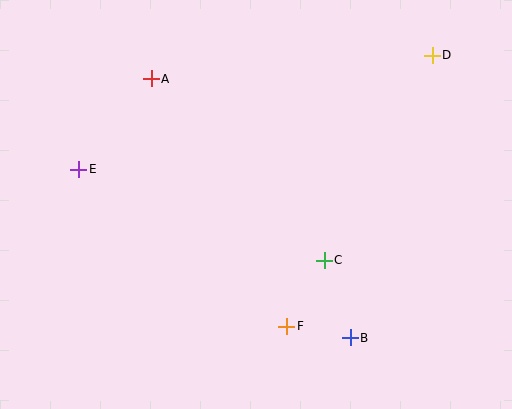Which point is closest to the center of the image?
Point C at (324, 260) is closest to the center.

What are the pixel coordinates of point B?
Point B is at (350, 338).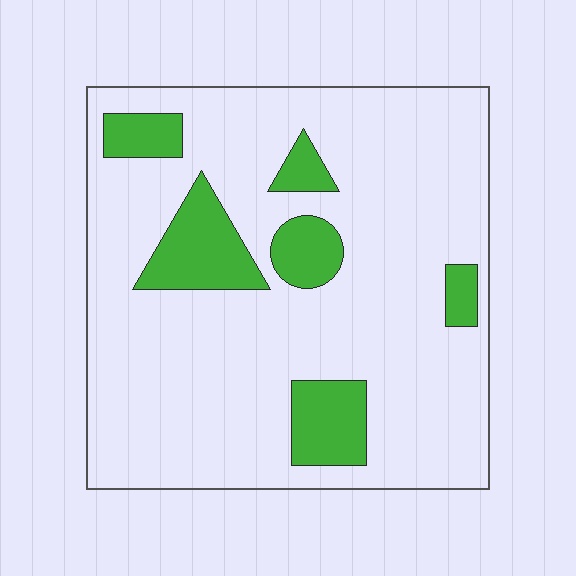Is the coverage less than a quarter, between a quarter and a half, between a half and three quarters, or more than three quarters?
Less than a quarter.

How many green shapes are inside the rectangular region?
6.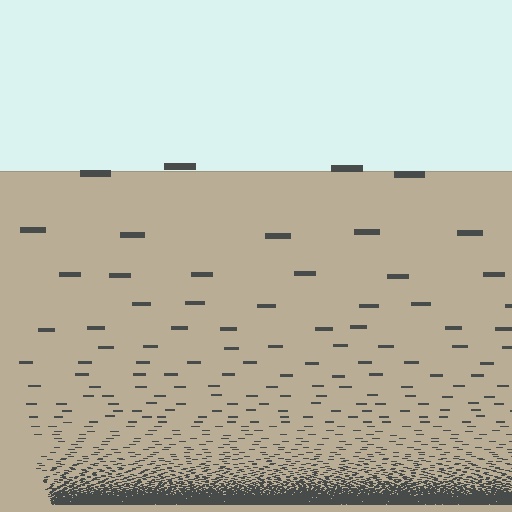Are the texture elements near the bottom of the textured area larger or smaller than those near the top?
Smaller. The gradient is inverted — elements near the bottom are smaller and denser.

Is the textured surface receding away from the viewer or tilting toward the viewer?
The surface appears to tilt toward the viewer. Texture elements get larger and sparser toward the top.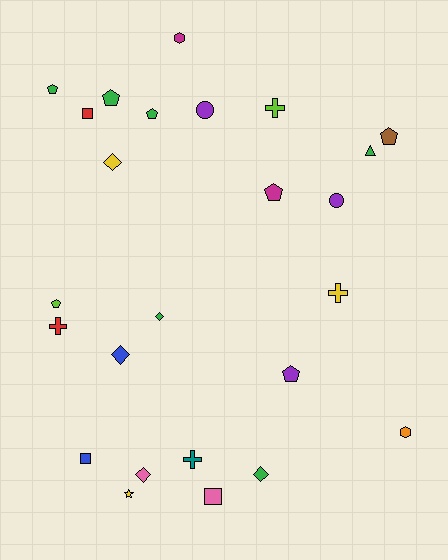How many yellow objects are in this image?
There are 3 yellow objects.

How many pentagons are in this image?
There are 7 pentagons.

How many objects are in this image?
There are 25 objects.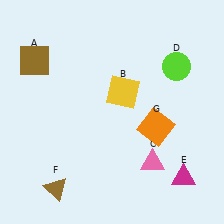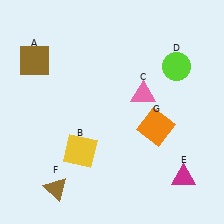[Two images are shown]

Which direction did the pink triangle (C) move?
The pink triangle (C) moved up.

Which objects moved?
The objects that moved are: the yellow square (B), the pink triangle (C).